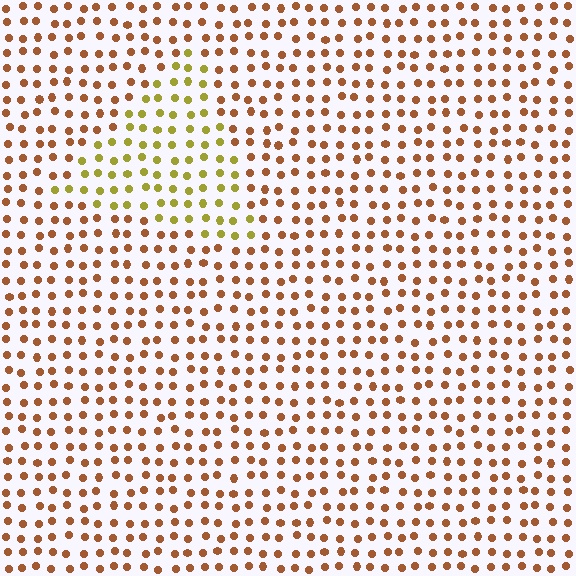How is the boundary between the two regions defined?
The boundary is defined purely by a slight shift in hue (about 40 degrees). Spacing, size, and orientation are identical on both sides.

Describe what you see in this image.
The image is filled with small brown elements in a uniform arrangement. A triangle-shaped region is visible where the elements are tinted to a slightly different hue, forming a subtle color boundary.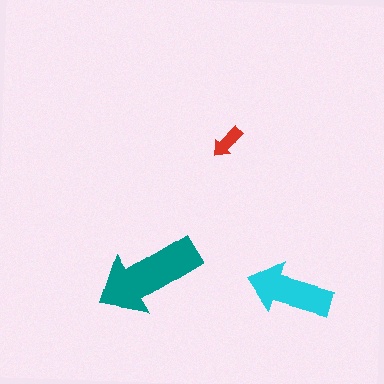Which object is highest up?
The red arrow is topmost.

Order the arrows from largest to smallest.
the teal one, the cyan one, the red one.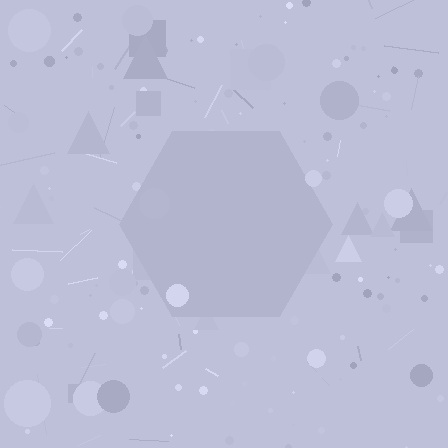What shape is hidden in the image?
A hexagon is hidden in the image.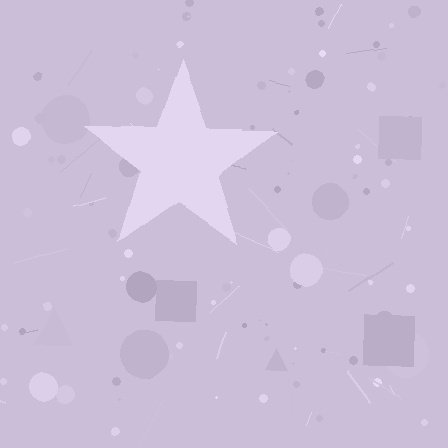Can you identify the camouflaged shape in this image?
The camouflaged shape is a star.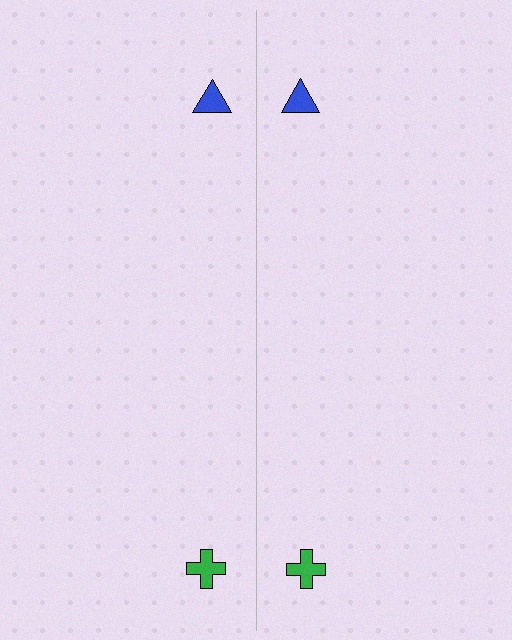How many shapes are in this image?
There are 4 shapes in this image.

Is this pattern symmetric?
Yes, this pattern has bilateral (reflection) symmetry.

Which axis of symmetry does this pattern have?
The pattern has a vertical axis of symmetry running through the center of the image.